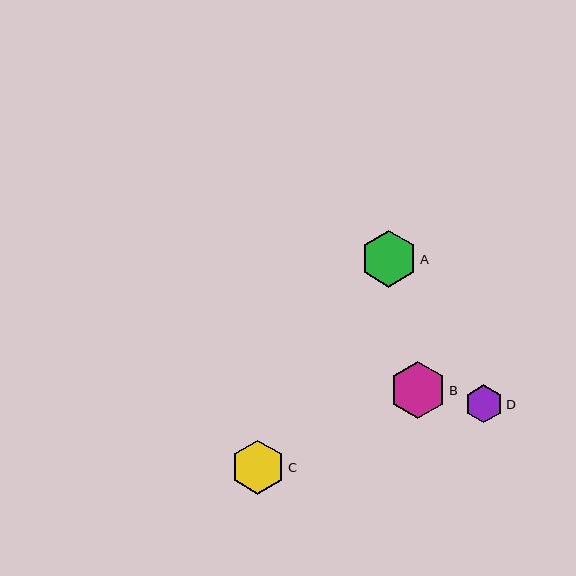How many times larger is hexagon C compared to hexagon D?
Hexagon C is approximately 1.4 times the size of hexagon D.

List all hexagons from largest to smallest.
From largest to smallest: A, B, C, D.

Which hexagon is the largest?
Hexagon A is the largest with a size of approximately 57 pixels.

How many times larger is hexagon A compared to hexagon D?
Hexagon A is approximately 1.5 times the size of hexagon D.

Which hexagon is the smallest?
Hexagon D is the smallest with a size of approximately 38 pixels.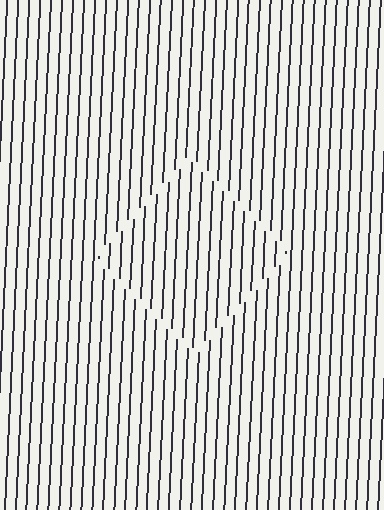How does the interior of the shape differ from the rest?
The interior of the shape contains the same grating, shifted by half a period — the contour is defined by the phase discontinuity where line-ends from the inner and outer gratings abut.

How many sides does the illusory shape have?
4 sides — the line-ends trace a square.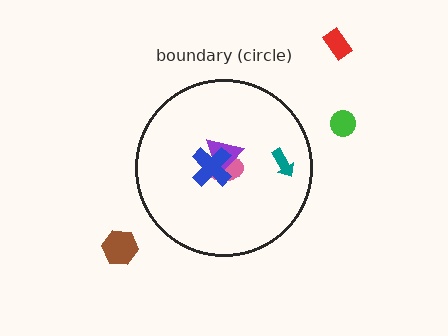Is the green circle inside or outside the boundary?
Outside.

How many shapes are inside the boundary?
4 inside, 3 outside.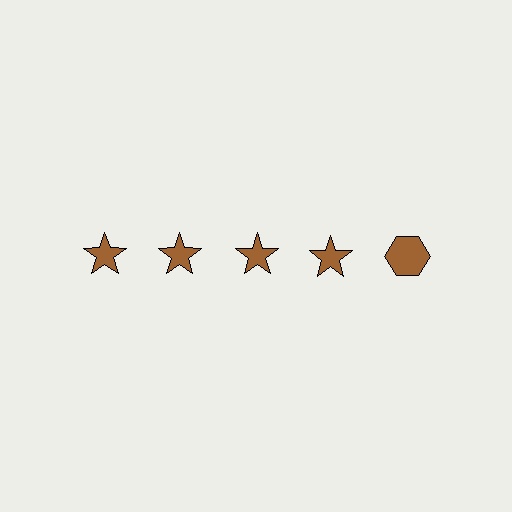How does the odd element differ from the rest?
It has a different shape: hexagon instead of star.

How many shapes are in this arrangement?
There are 5 shapes arranged in a grid pattern.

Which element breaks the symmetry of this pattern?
The brown hexagon in the top row, rightmost column breaks the symmetry. All other shapes are brown stars.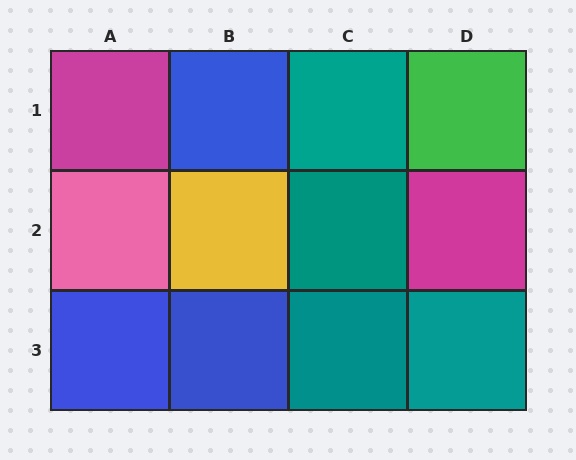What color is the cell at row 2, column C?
Teal.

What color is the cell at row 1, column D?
Green.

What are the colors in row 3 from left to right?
Blue, blue, teal, teal.